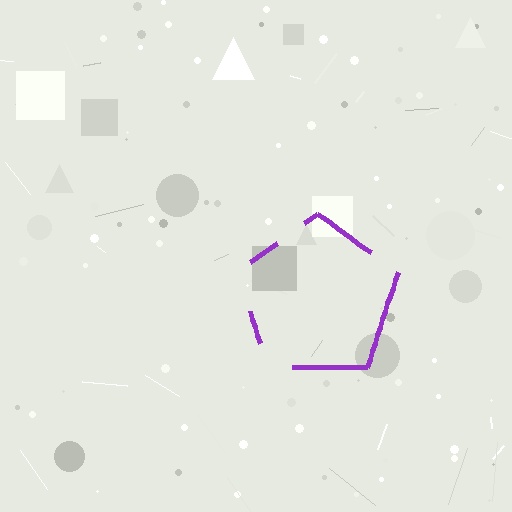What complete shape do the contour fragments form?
The contour fragments form a pentagon.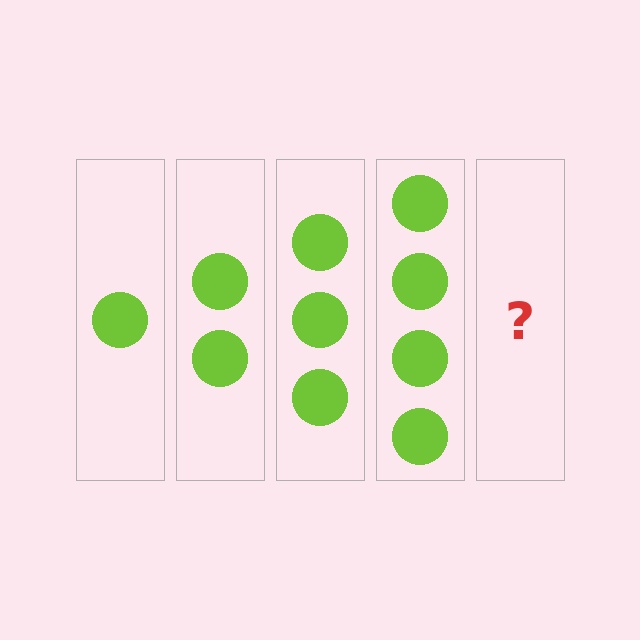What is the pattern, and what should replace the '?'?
The pattern is that each step adds one more circle. The '?' should be 5 circles.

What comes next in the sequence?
The next element should be 5 circles.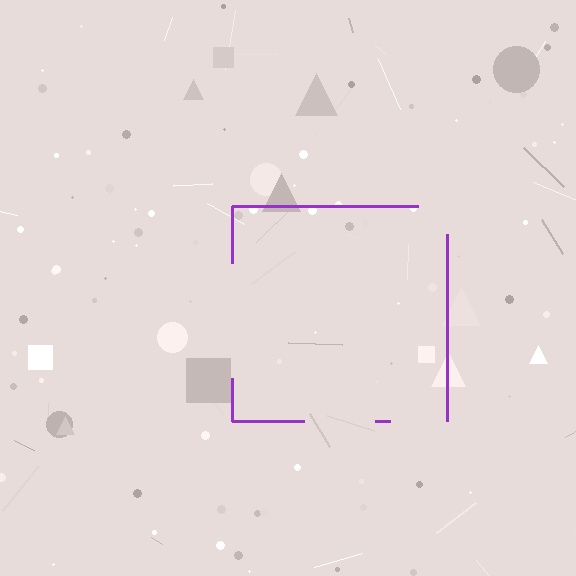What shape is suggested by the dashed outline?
The dashed outline suggests a square.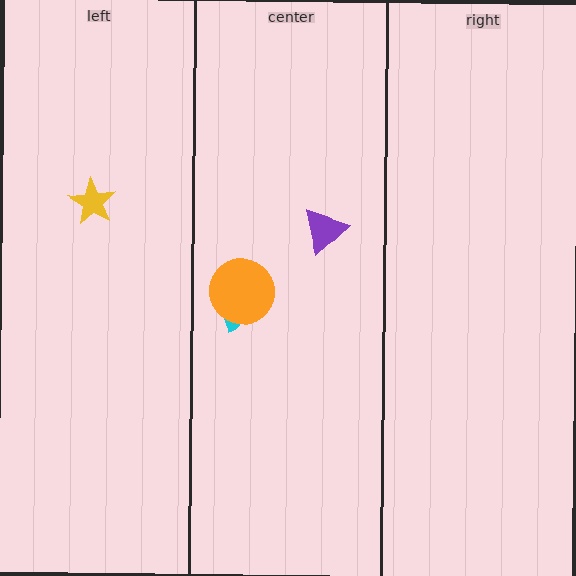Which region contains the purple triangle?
The center region.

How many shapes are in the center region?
3.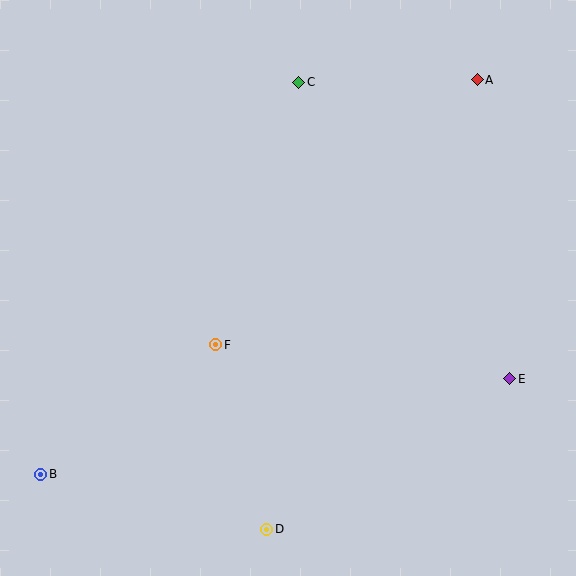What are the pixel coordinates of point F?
Point F is at (216, 345).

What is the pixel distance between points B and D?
The distance between B and D is 233 pixels.